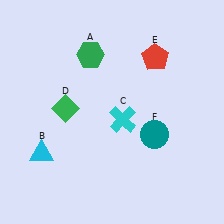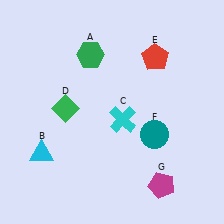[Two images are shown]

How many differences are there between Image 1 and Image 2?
There is 1 difference between the two images.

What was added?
A magenta pentagon (G) was added in Image 2.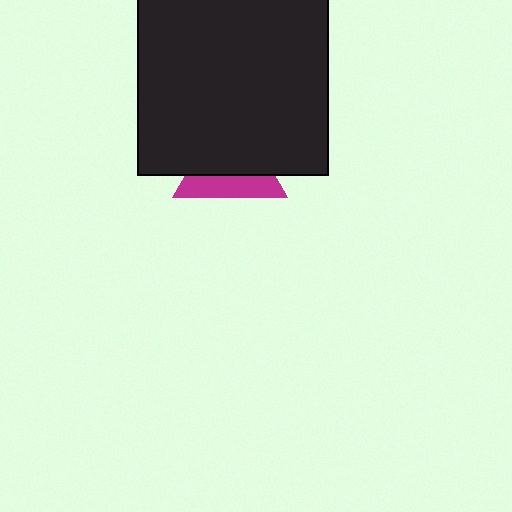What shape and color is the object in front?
The object in front is a black square.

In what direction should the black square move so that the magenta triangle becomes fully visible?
The black square should move up. That is the shortest direction to clear the overlap and leave the magenta triangle fully visible.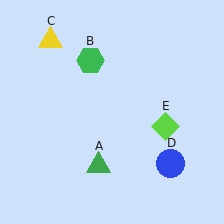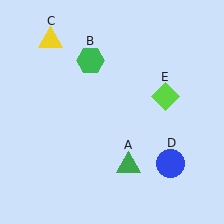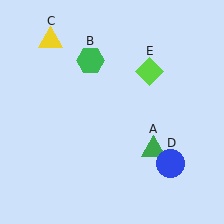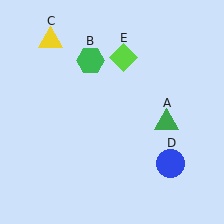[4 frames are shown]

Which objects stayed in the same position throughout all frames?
Green hexagon (object B) and yellow triangle (object C) and blue circle (object D) remained stationary.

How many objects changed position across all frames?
2 objects changed position: green triangle (object A), lime diamond (object E).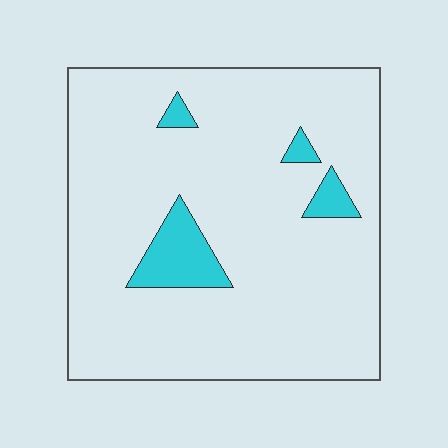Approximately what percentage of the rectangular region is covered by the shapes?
Approximately 10%.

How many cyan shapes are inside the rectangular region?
4.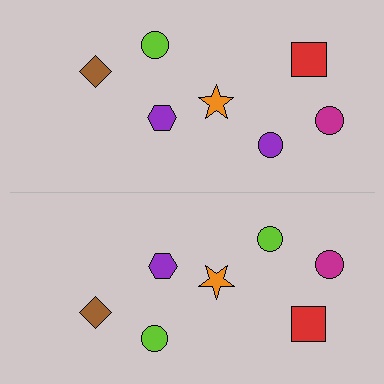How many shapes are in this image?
There are 14 shapes in this image.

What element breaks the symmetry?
The lime circle on the bottom side breaks the symmetry — its mirror counterpart is purple.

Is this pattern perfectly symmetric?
No, the pattern is not perfectly symmetric. The lime circle on the bottom side breaks the symmetry — its mirror counterpart is purple.